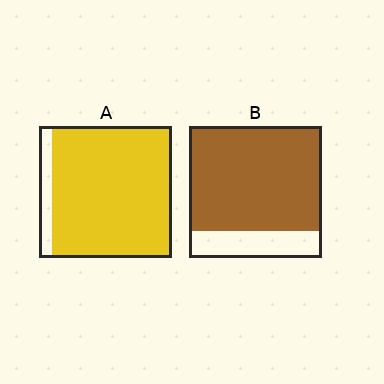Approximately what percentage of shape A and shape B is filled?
A is approximately 90% and B is approximately 80%.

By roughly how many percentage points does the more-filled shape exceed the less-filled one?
By roughly 10 percentage points (A over B).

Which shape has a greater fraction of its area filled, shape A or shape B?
Shape A.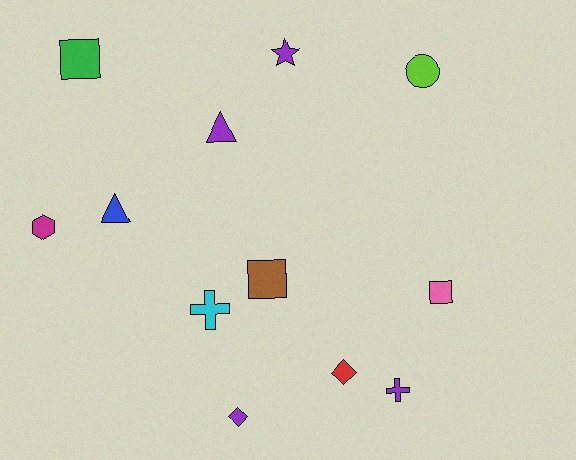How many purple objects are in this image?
There are 4 purple objects.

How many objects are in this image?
There are 12 objects.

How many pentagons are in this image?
There are no pentagons.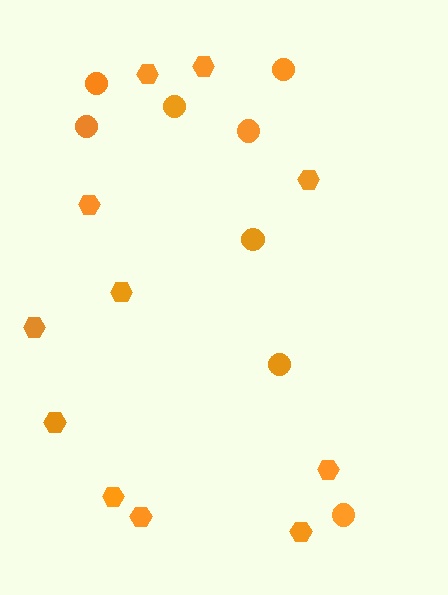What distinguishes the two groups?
There are 2 groups: one group of circles (8) and one group of hexagons (11).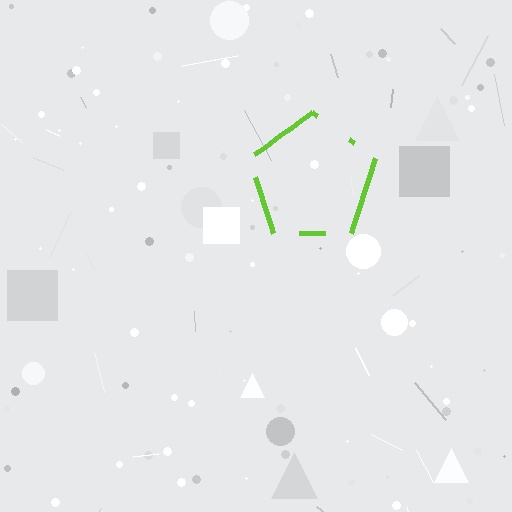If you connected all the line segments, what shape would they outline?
They would outline a pentagon.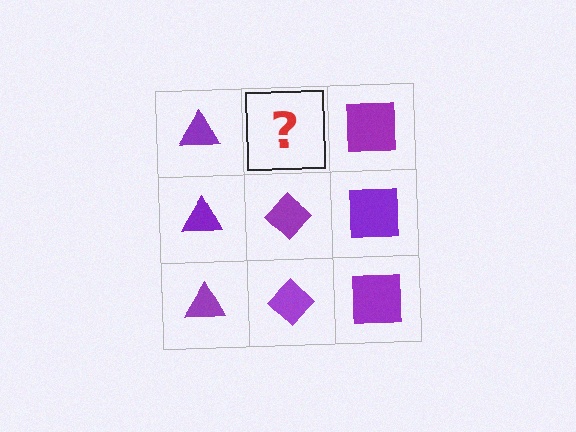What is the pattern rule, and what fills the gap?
The rule is that each column has a consistent shape. The gap should be filled with a purple diamond.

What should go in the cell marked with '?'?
The missing cell should contain a purple diamond.